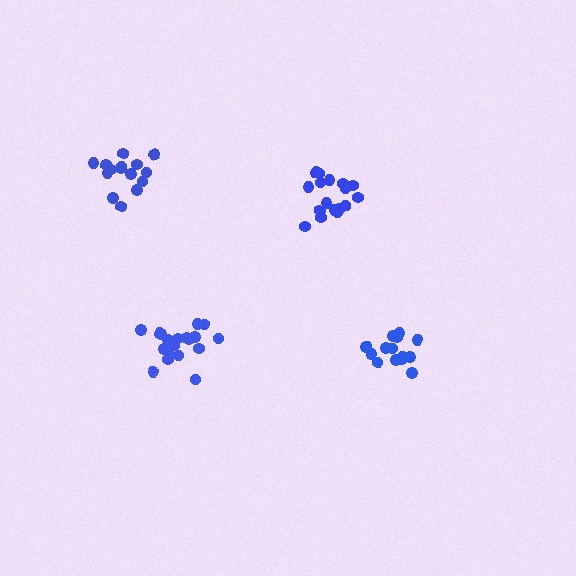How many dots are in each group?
Group 1: 20 dots, Group 2: 14 dots, Group 3: 17 dots, Group 4: 15 dots (66 total).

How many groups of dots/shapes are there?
There are 4 groups.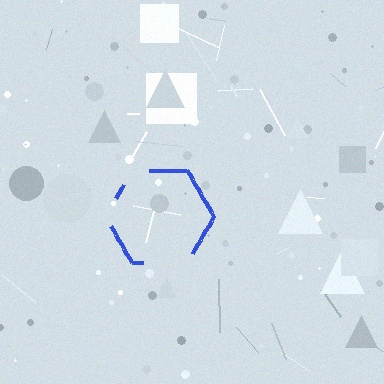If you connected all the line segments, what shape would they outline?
They would outline a hexagon.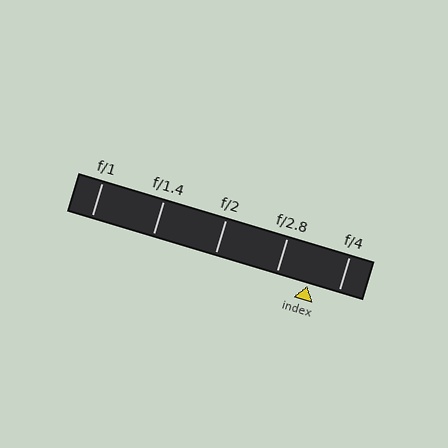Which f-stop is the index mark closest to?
The index mark is closest to f/4.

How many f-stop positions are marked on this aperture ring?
There are 5 f-stop positions marked.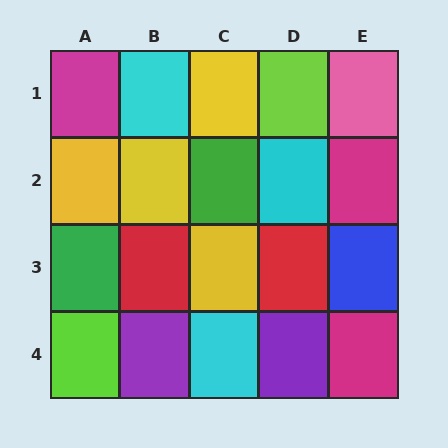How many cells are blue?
1 cell is blue.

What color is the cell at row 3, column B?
Red.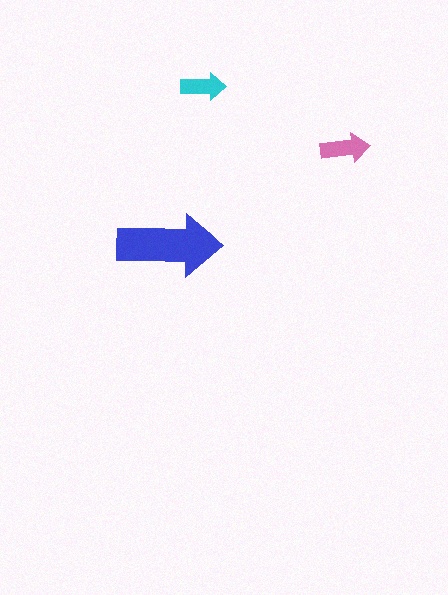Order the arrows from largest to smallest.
the blue one, the pink one, the cyan one.